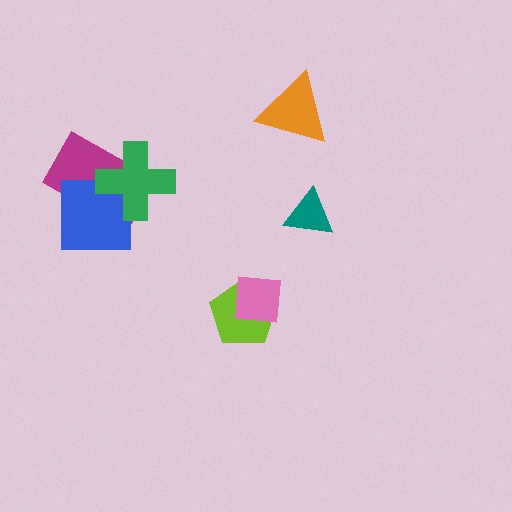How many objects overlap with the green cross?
2 objects overlap with the green cross.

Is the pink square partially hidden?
No, no other shape covers it.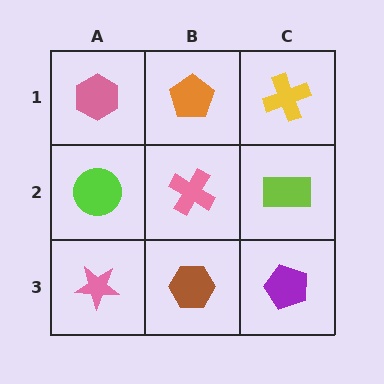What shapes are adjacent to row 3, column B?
A pink cross (row 2, column B), a pink star (row 3, column A), a purple pentagon (row 3, column C).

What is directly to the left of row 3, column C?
A brown hexagon.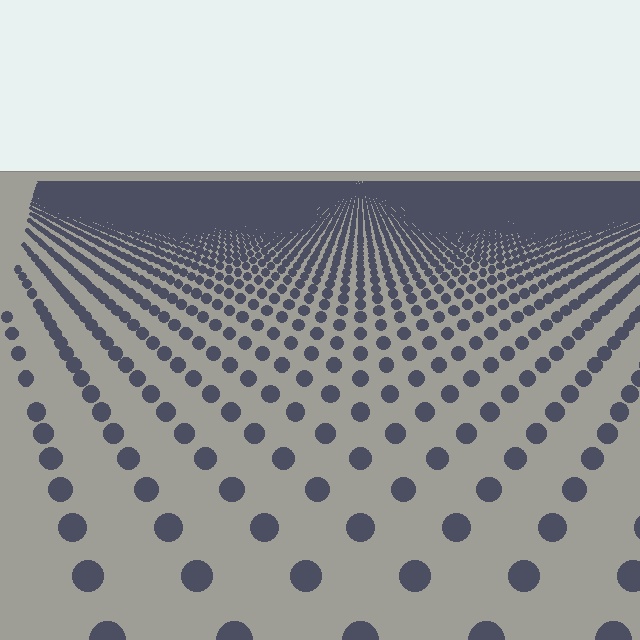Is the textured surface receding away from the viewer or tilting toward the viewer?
The surface is receding away from the viewer. Texture elements get smaller and denser toward the top.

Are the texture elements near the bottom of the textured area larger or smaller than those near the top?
Larger. Near the bottom, elements are closer to the viewer and appear at a bigger on-screen size.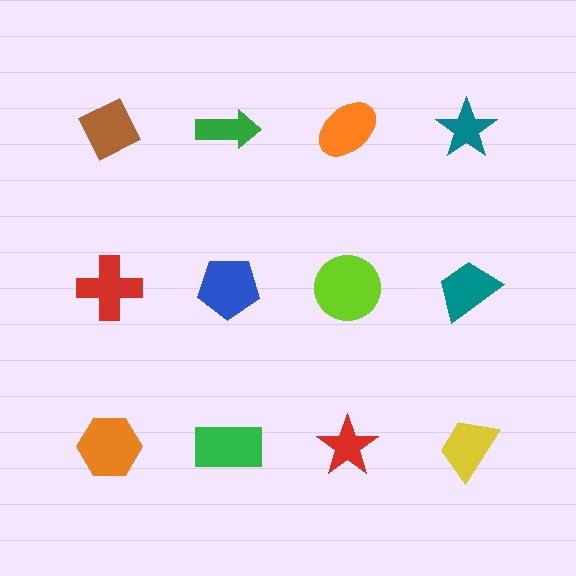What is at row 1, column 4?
A teal star.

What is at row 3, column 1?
An orange hexagon.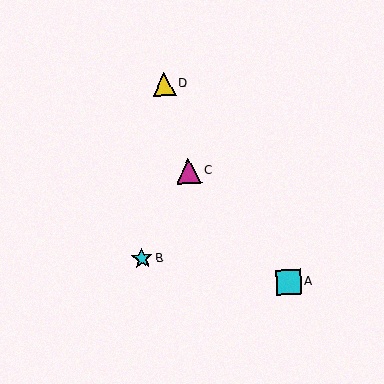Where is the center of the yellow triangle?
The center of the yellow triangle is at (164, 85).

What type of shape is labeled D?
Shape D is a yellow triangle.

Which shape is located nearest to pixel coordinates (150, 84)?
The yellow triangle (labeled D) at (164, 85) is nearest to that location.